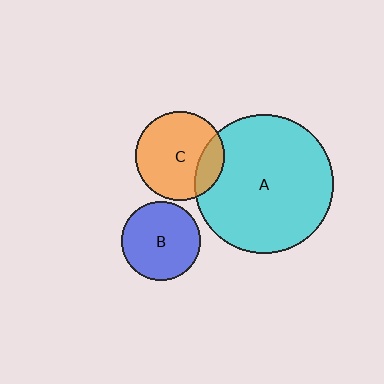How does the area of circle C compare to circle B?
Approximately 1.3 times.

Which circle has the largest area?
Circle A (cyan).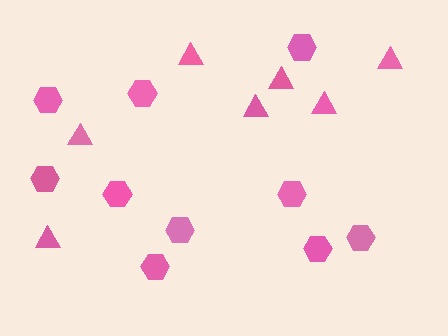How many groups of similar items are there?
There are 2 groups: one group of hexagons (10) and one group of triangles (7).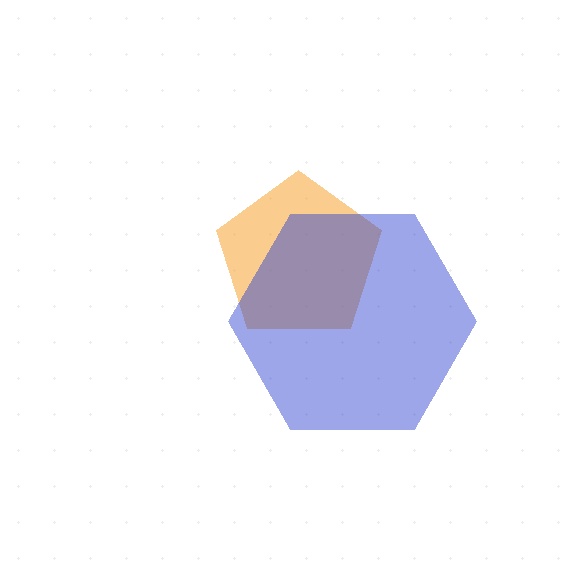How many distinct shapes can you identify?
There are 2 distinct shapes: an orange pentagon, a blue hexagon.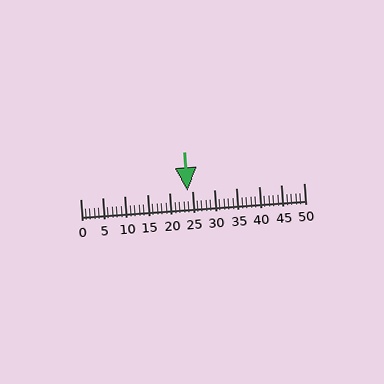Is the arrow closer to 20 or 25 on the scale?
The arrow is closer to 25.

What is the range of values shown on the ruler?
The ruler shows values from 0 to 50.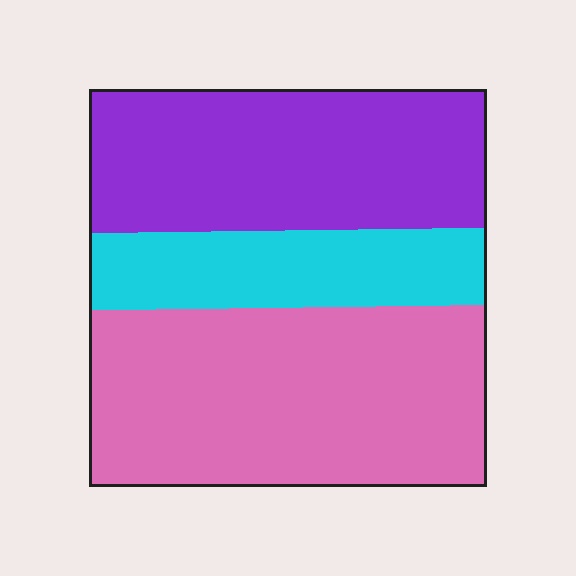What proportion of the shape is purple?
Purple takes up about three eighths (3/8) of the shape.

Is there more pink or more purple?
Pink.